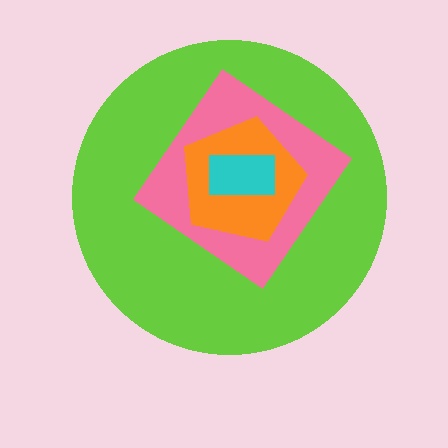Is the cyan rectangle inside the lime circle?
Yes.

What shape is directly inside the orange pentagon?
The cyan rectangle.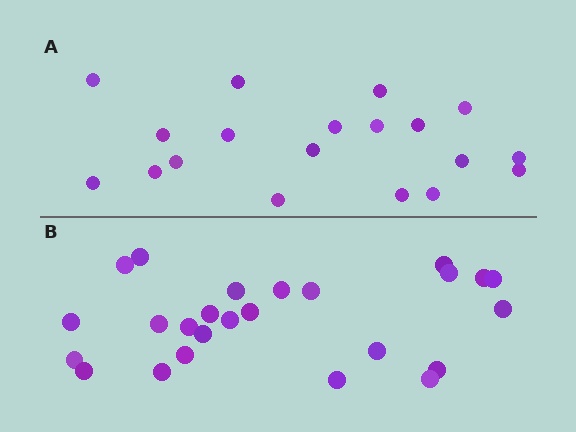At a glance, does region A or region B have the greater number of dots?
Region B (the bottom region) has more dots.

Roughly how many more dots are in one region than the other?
Region B has about 6 more dots than region A.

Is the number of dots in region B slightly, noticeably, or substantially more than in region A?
Region B has noticeably more, but not dramatically so. The ratio is roughly 1.3 to 1.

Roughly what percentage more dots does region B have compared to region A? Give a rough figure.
About 30% more.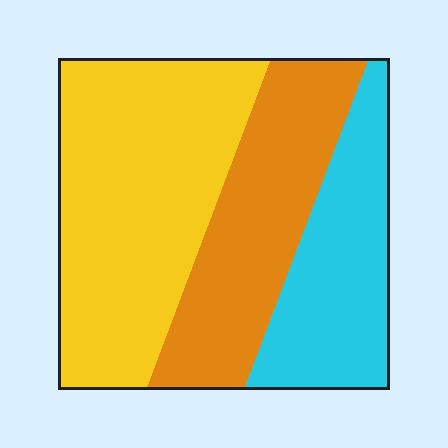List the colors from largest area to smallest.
From largest to smallest: yellow, orange, cyan.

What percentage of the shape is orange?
Orange takes up between a quarter and a half of the shape.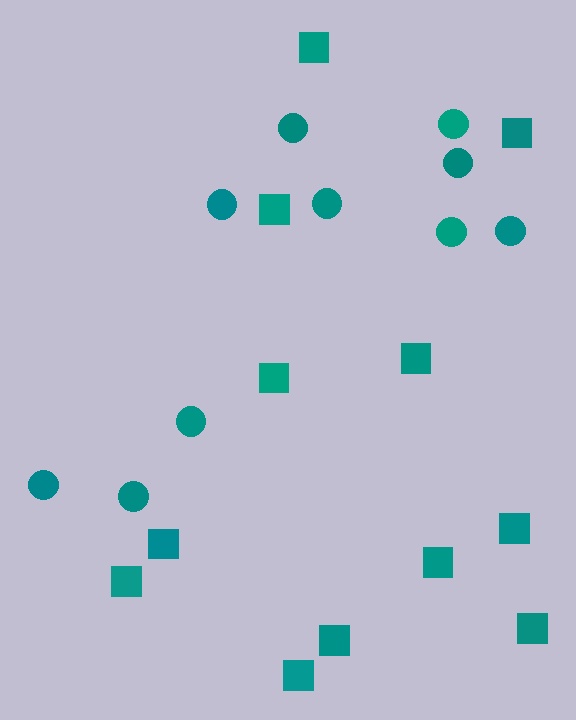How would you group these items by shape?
There are 2 groups: one group of circles (10) and one group of squares (12).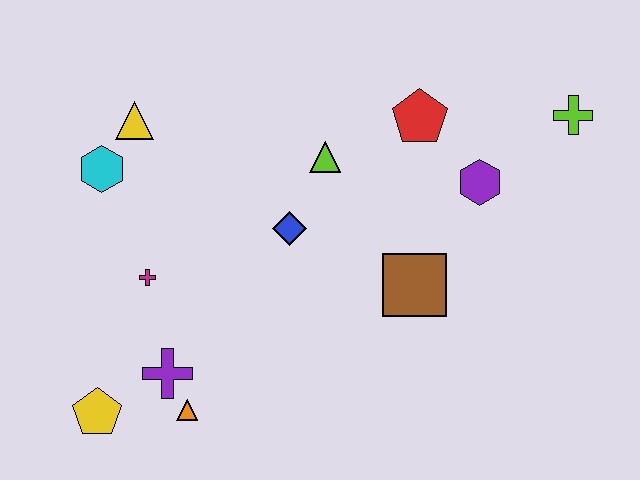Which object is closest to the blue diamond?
The lime triangle is closest to the blue diamond.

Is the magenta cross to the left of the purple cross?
Yes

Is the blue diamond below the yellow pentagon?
No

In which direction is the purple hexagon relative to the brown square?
The purple hexagon is above the brown square.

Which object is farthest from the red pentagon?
The yellow pentagon is farthest from the red pentagon.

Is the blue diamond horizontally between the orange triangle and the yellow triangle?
No